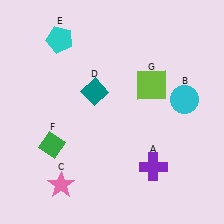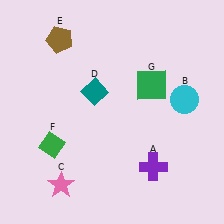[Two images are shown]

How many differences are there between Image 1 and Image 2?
There are 2 differences between the two images.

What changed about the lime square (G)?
In Image 1, G is lime. In Image 2, it changed to green.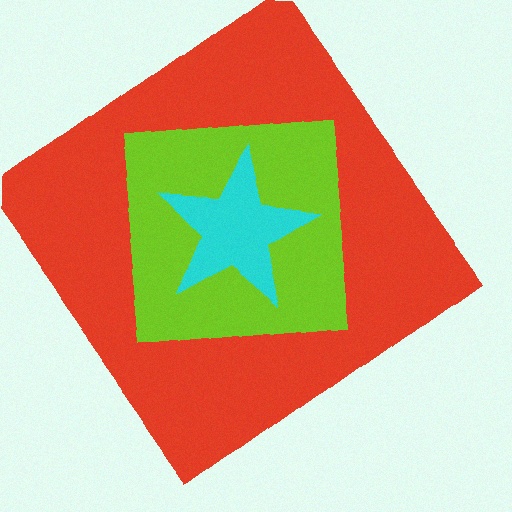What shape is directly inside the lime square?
The cyan star.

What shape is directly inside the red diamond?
The lime square.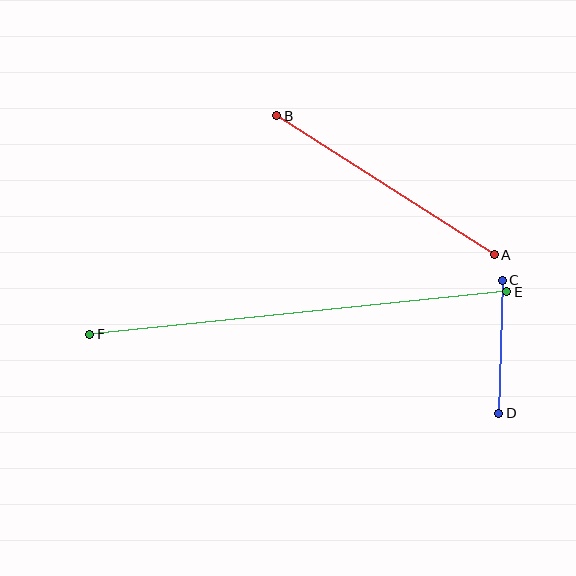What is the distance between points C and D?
The distance is approximately 133 pixels.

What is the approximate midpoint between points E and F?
The midpoint is at approximately (298, 313) pixels.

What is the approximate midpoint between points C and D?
The midpoint is at approximately (500, 347) pixels.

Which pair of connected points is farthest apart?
Points E and F are farthest apart.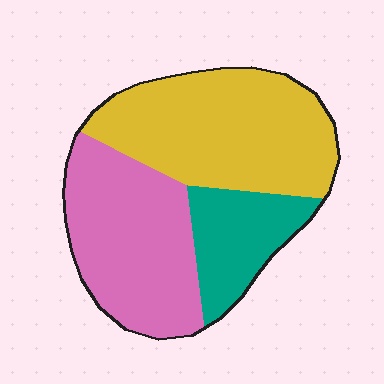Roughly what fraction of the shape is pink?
Pink takes up between a third and a half of the shape.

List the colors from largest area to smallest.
From largest to smallest: yellow, pink, teal.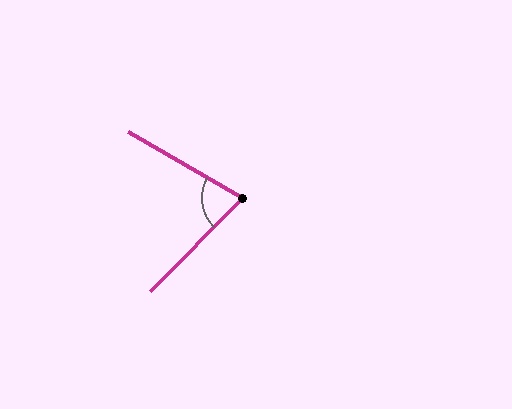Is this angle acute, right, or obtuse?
It is acute.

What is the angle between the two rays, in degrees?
Approximately 75 degrees.